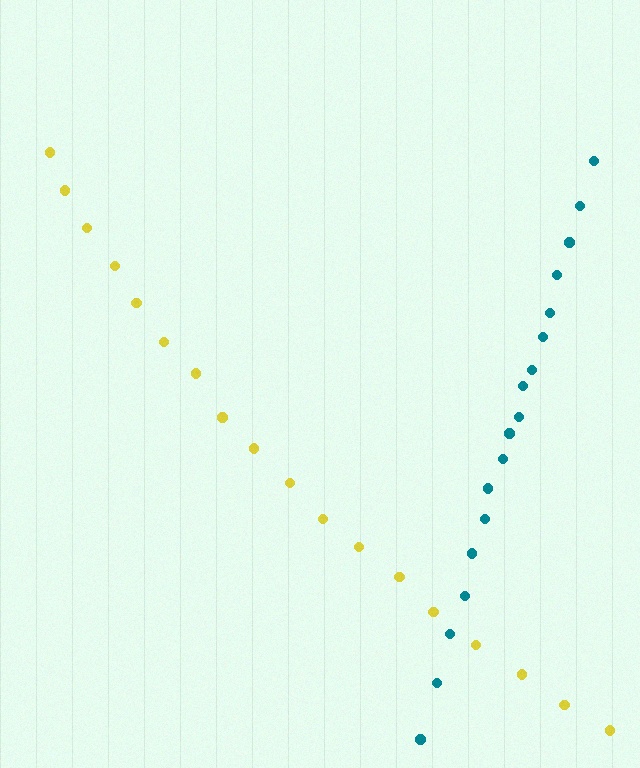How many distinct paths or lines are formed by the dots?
There are 2 distinct paths.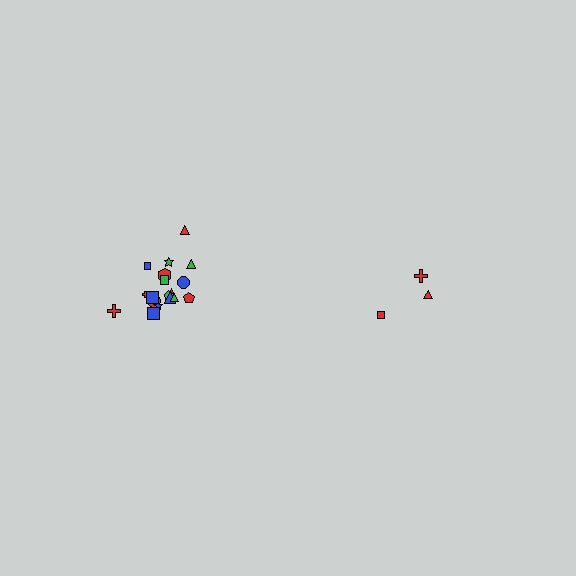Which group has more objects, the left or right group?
The left group.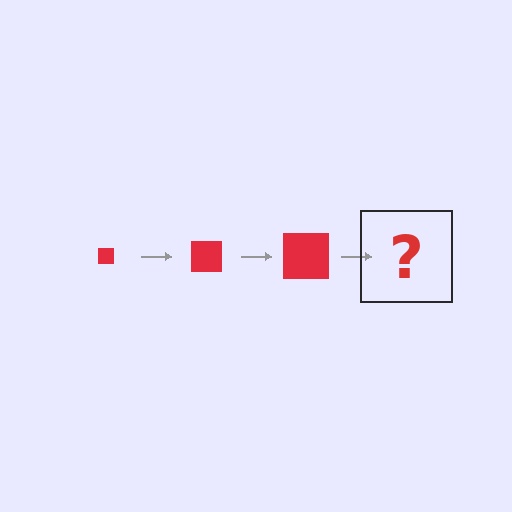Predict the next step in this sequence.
The next step is a red square, larger than the previous one.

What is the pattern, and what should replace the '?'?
The pattern is that the square gets progressively larger each step. The '?' should be a red square, larger than the previous one.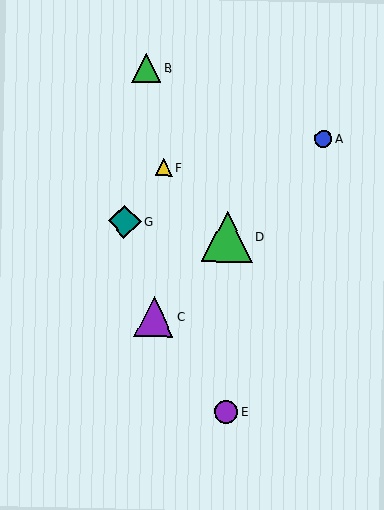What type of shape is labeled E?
Shape E is a purple circle.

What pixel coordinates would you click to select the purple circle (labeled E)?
Click at (226, 412) to select the purple circle E.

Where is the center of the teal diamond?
The center of the teal diamond is at (124, 221).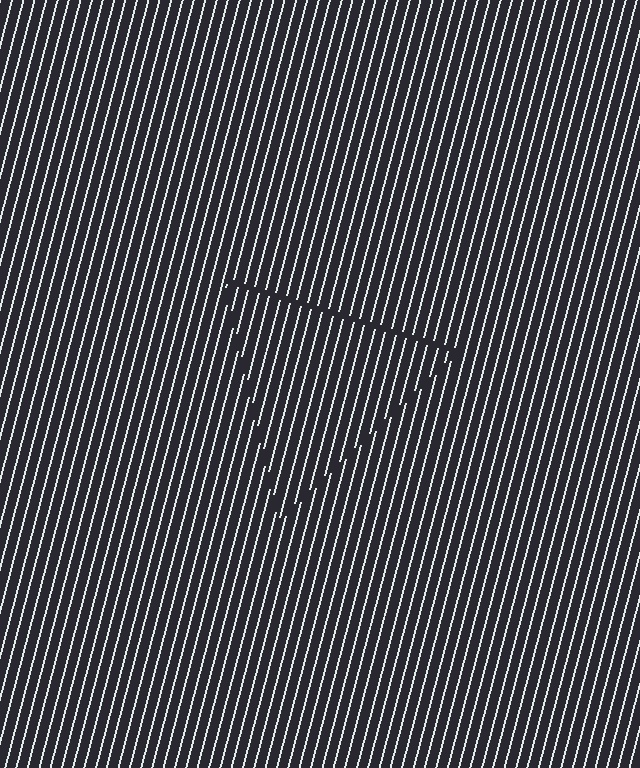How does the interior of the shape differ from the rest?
The interior of the shape contains the same grating, shifted by half a period — the contour is defined by the phase discontinuity where line-ends from the inner and outer gratings abut.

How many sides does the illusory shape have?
3 sides — the line-ends trace a triangle.